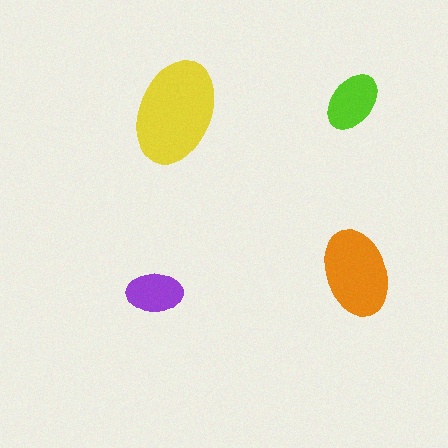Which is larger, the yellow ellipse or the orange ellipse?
The yellow one.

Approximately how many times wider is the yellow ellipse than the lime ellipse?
About 2 times wider.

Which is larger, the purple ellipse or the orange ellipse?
The orange one.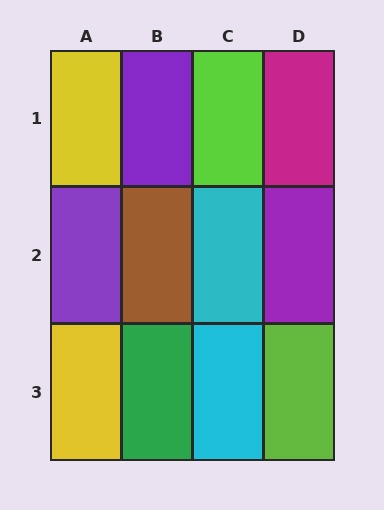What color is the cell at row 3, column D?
Lime.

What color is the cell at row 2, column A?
Purple.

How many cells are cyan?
2 cells are cyan.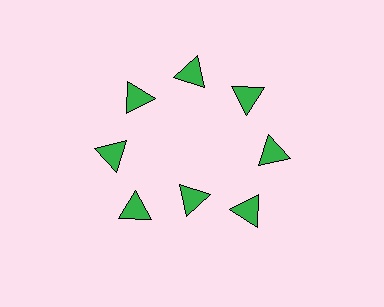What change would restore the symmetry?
The symmetry would be restored by moving it outward, back onto the ring so that all 8 triangles sit at equal angles and equal distance from the center.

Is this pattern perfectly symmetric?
No. The 8 green triangles are arranged in a ring, but one element near the 6 o'clock position is pulled inward toward the center, breaking the 8-fold rotational symmetry.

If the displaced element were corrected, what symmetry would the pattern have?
It would have 8-fold rotational symmetry — the pattern would map onto itself every 45 degrees.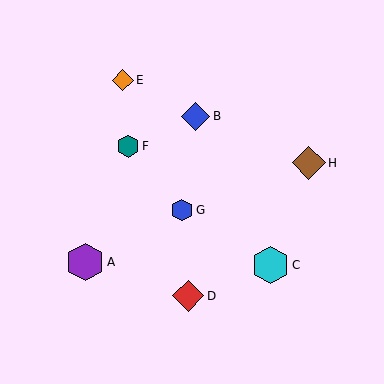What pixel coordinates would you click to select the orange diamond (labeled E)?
Click at (123, 80) to select the orange diamond E.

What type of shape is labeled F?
Shape F is a teal hexagon.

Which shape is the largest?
The purple hexagon (labeled A) is the largest.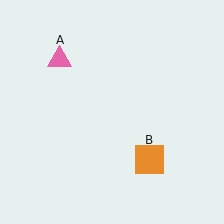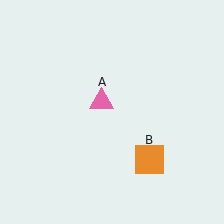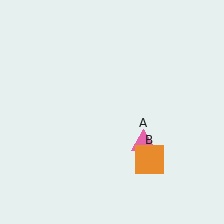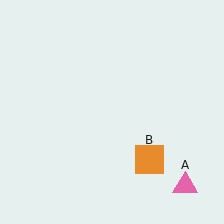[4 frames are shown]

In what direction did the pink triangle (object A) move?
The pink triangle (object A) moved down and to the right.